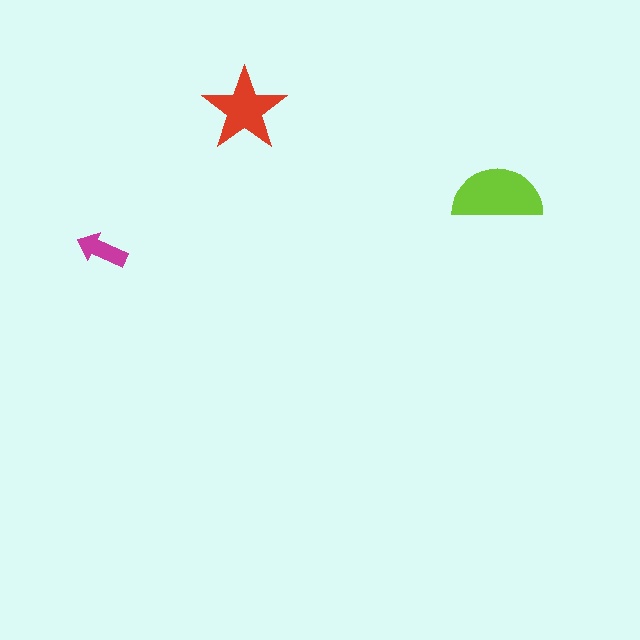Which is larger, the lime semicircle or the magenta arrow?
The lime semicircle.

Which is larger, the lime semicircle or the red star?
The lime semicircle.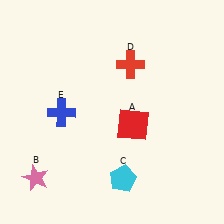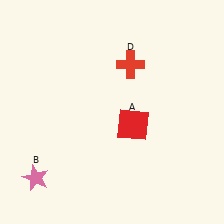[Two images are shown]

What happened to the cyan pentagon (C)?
The cyan pentagon (C) was removed in Image 2. It was in the bottom-right area of Image 1.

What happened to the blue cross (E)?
The blue cross (E) was removed in Image 2. It was in the bottom-left area of Image 1.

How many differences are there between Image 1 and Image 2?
There are 2 differences between the two images.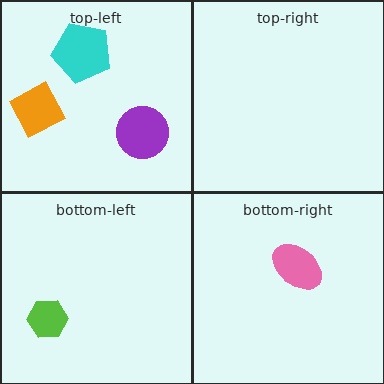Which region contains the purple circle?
The top-left region.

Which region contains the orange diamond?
The top-left region.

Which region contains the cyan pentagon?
The top-left region.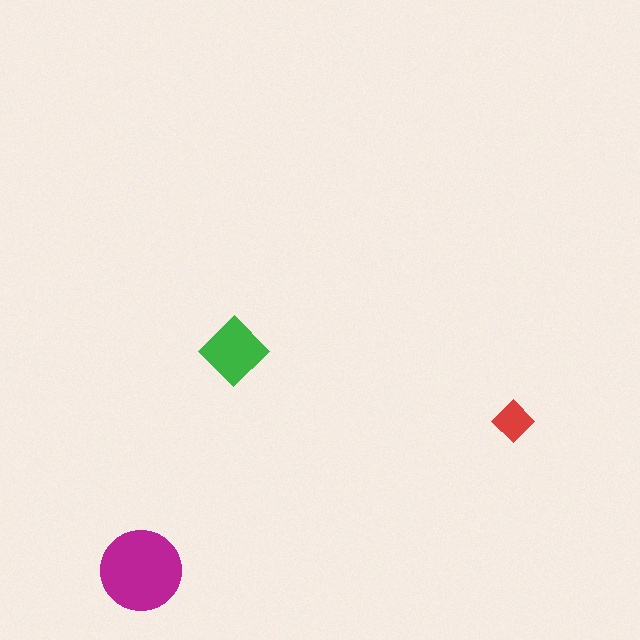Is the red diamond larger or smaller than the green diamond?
Smaller.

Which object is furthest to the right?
The red diamond is rightmost.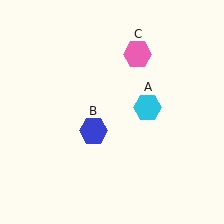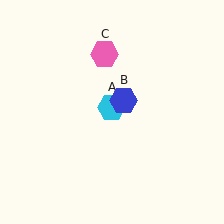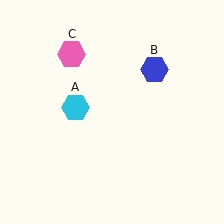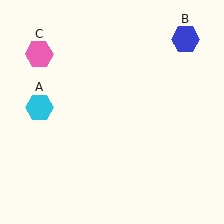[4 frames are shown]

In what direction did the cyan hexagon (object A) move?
The cyan hexagon (object A) moved left.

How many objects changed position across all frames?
3 objects changed position: cyan hexagon (object A), blue hexagon (object B), pink hexagon (object C).